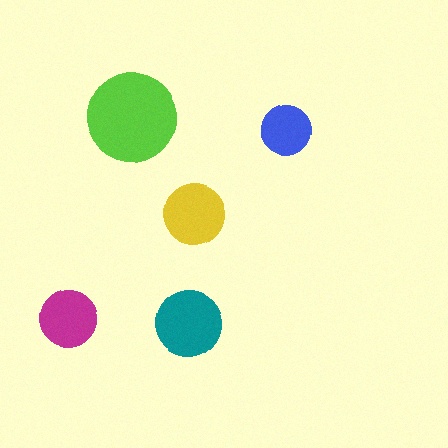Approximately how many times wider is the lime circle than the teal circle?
About 1.5 times wider.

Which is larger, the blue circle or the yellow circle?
The yellow one.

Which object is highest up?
The lime circle is topmost.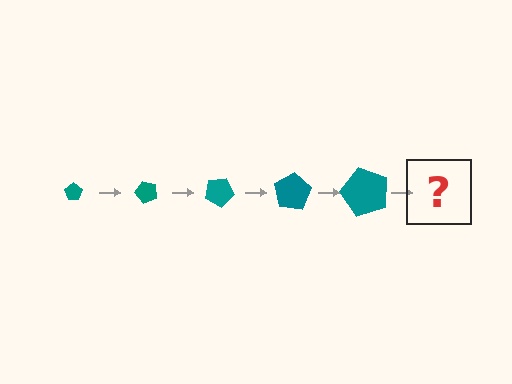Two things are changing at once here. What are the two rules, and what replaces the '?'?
The two rules are that the pentagon grows larger each step and it rotates 50 degrees each step. The '?' should be a pentagon, larger than the previous one and rotated 250 degrees from the start.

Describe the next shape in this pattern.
It should be a pentagon, larger than the previous one and rotated 250 degrees from the start.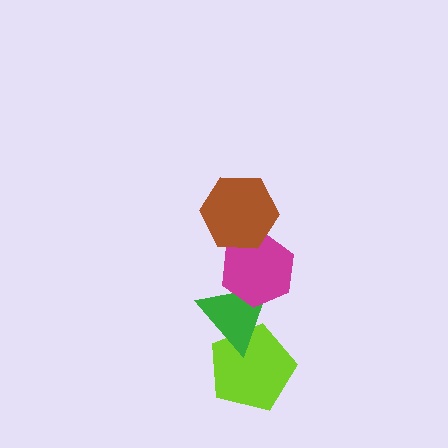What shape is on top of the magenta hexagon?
The brown hexagon is on top of the magenta hexagon.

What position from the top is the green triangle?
The green triangle is 3rd from the top.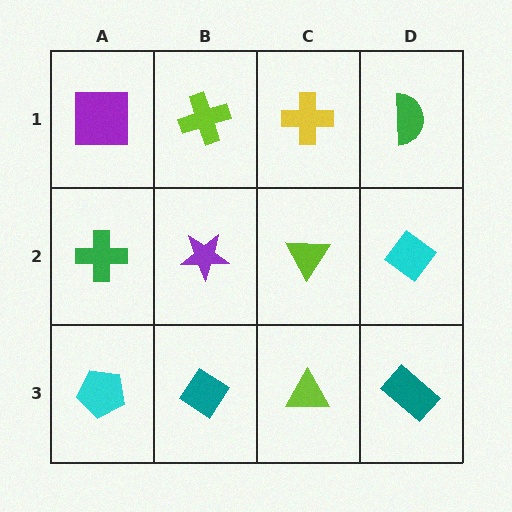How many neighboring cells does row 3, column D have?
2.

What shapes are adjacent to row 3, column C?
A lime triangle (row 2, column C), a teal diamond (row 3, column B), a teal rectangle (row 3, column D).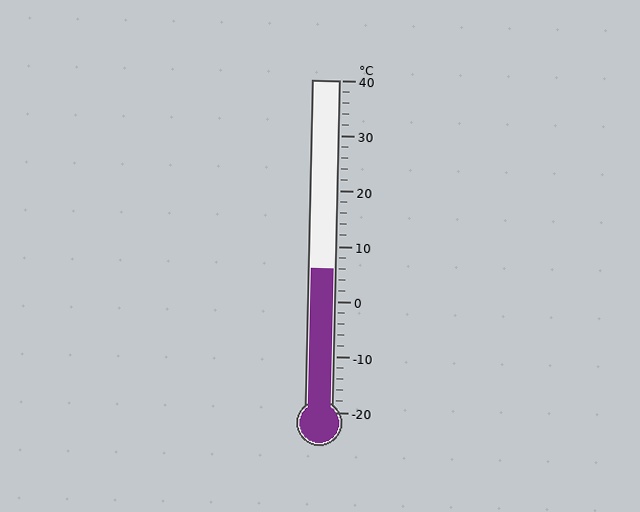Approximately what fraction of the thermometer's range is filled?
The thermometer is filled to approximately 45% of its range.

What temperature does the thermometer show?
The thermometer shows approximately 6°C.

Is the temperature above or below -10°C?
The temperature is above -10°C.